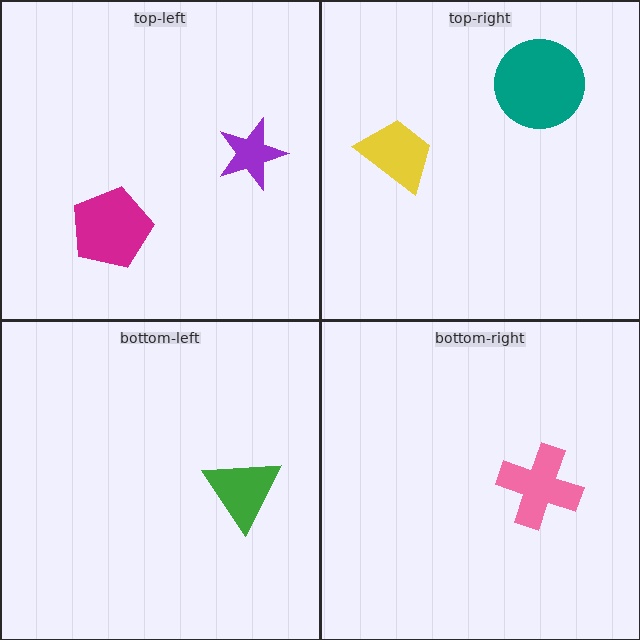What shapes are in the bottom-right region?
The pink cross.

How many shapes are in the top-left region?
2.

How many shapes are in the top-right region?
2.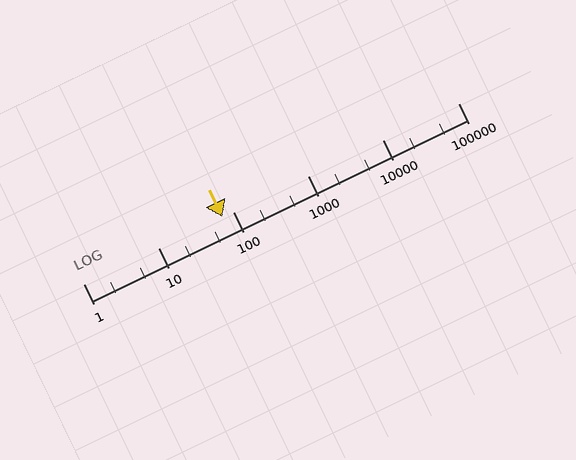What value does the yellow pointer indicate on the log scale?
The pointer indicates approximately 71.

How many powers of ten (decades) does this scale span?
The scale spans 5 decades, from 1 to 100000.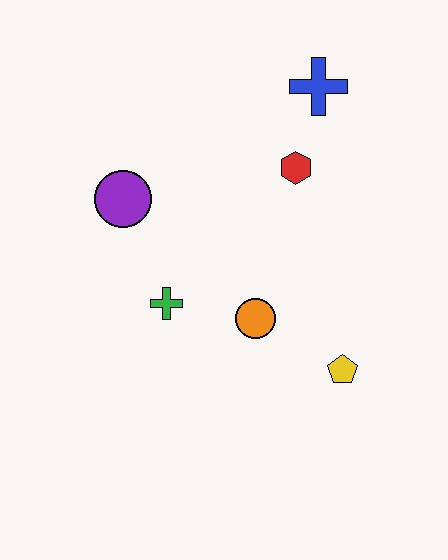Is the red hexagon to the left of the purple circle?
No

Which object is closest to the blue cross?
The red hexagon is closest to the blue cross.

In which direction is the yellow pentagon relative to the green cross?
The yellow pentagon is to the right of the green cross.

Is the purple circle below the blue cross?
Yes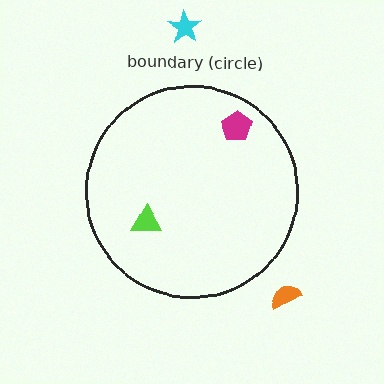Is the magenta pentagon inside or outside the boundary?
Inside.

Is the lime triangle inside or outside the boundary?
Inside.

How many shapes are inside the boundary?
2 inside, 2 outside.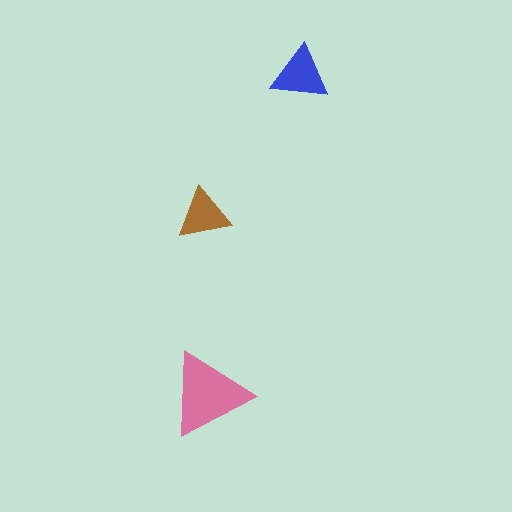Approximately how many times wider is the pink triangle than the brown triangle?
About 1.5 times wider.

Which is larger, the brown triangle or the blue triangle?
The blue one.